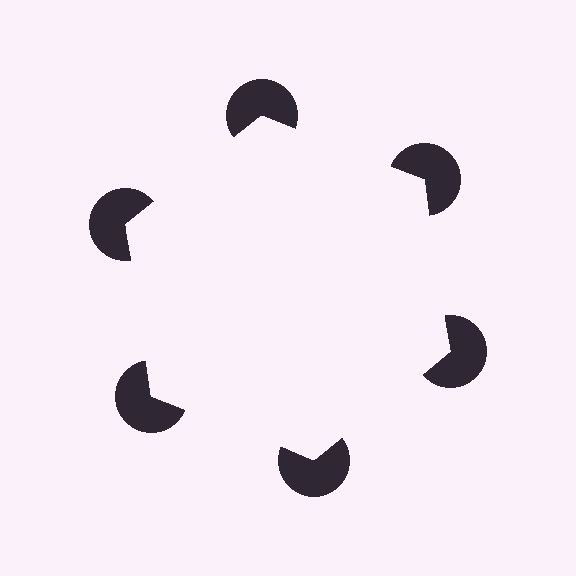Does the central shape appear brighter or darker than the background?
It typically appears slightly brighter than the background, even though no actual brightness change is drawn.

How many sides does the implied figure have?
6 sides.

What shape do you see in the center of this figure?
An illusory hexagon — its edges are inferred from the aligned wedge cuts in the pac-man discs, not physically drawn.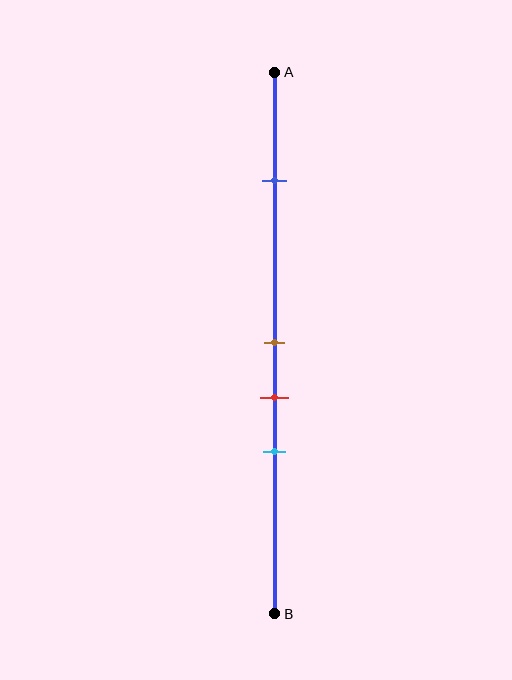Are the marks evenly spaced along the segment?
No, the marks are not evenly spaced.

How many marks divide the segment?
There are 4 marks dividing the segment.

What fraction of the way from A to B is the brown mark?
The brown mark is approximately 50% (0.5) of the way from A to B.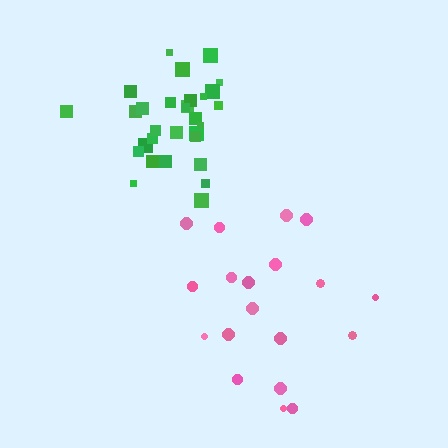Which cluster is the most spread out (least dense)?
Pink.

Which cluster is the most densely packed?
Green.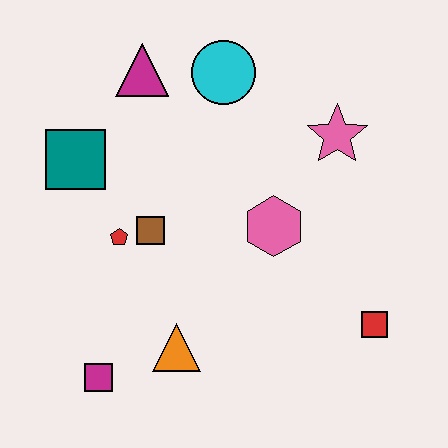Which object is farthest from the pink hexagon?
The magenta square is farthest from the pink hexagon.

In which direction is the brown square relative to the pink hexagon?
The brown square is to the left of the pink hexagon.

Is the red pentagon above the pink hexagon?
No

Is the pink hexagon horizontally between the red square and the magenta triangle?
Yes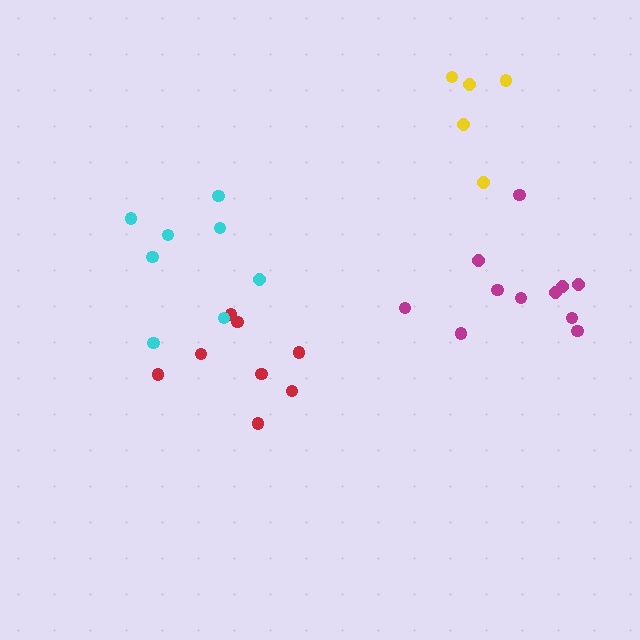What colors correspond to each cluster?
The clusters are colored: magenta, red, yellow, cyan.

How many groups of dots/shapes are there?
There are 4 groups.